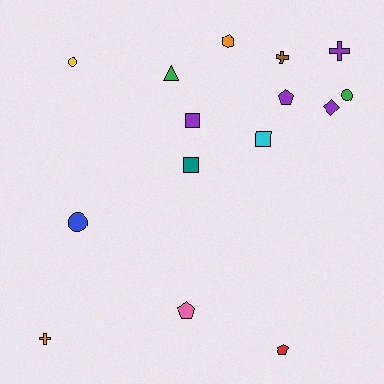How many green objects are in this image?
There are 2 green objects.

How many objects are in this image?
There are 15 objects.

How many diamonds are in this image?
There is 1 diamond.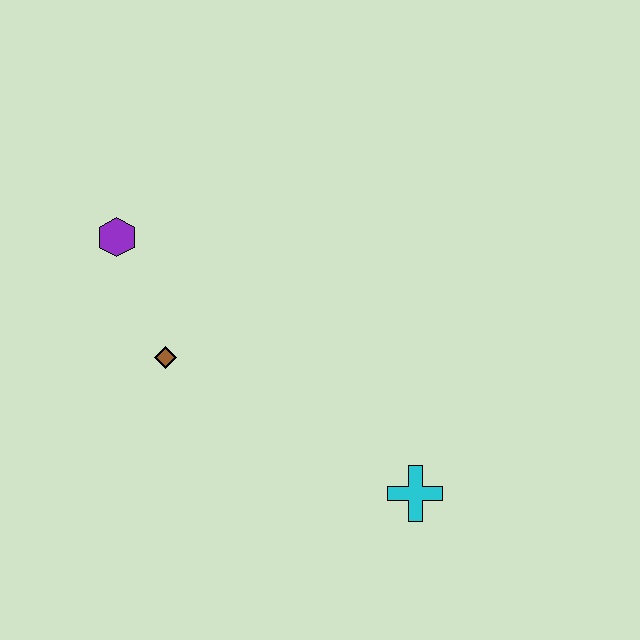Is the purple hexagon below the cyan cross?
No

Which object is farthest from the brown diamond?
The cyan cross is farthest from the brown diamond.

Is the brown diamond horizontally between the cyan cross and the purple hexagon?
Yes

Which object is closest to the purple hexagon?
The brown diamond is closest to the purple hexagon.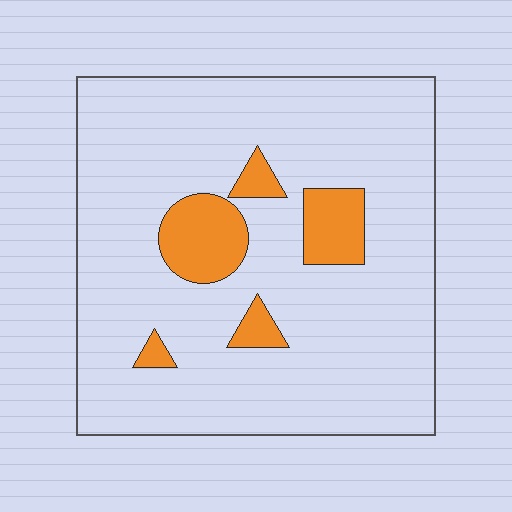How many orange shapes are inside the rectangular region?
5.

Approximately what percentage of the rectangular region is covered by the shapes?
Approximately 10%.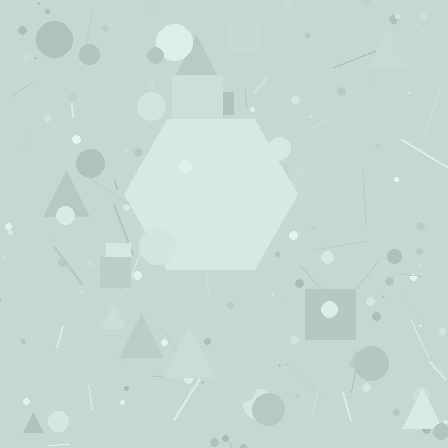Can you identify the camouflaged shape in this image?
The camouflaged shape is a hexagon.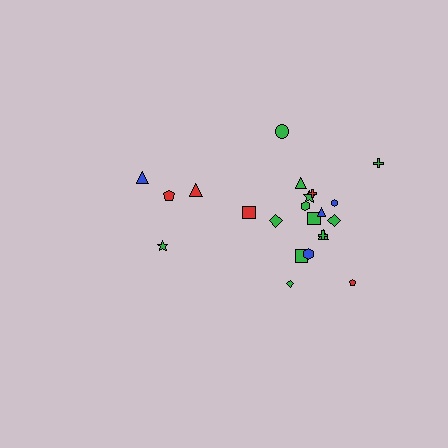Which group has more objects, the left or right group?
The right group.